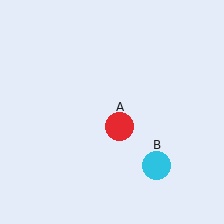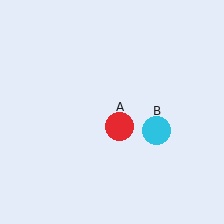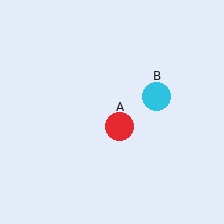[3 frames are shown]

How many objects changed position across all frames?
1 object changed position: cyan circle (object B).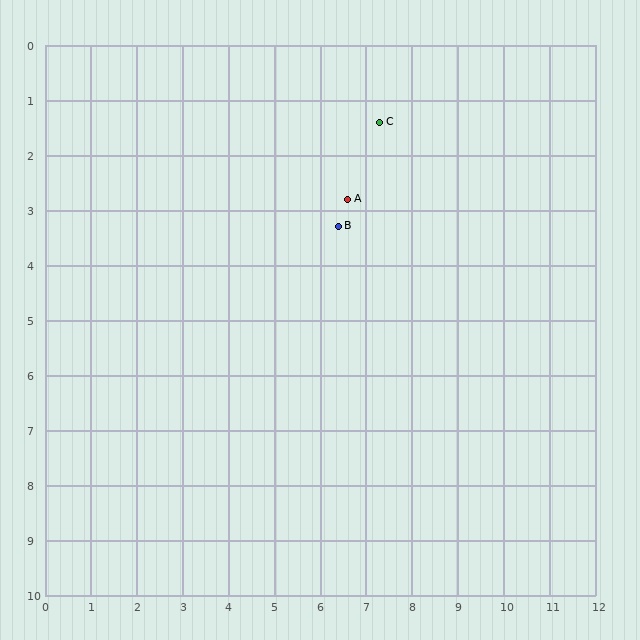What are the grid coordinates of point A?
Point A is at approximately (6.6, 2.8).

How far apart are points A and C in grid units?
Points A and C are about 1.6 grid units apart.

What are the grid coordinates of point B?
Point B is at approximately (6.4, 3.3).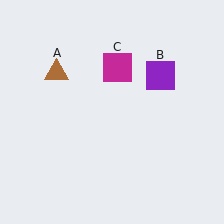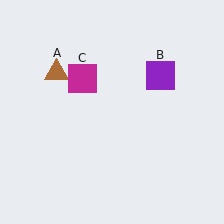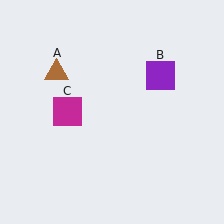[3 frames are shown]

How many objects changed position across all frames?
1 object changed position: magenta square (object C).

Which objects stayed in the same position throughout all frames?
Brown triangle (object A) and purple square (object B) remained stationary.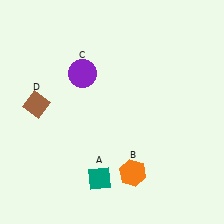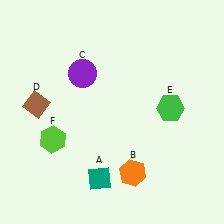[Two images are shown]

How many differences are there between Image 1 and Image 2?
There are 2 differences between the two images.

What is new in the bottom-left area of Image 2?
A lime hexagon (F) was added in the bottom-left area of Image 2.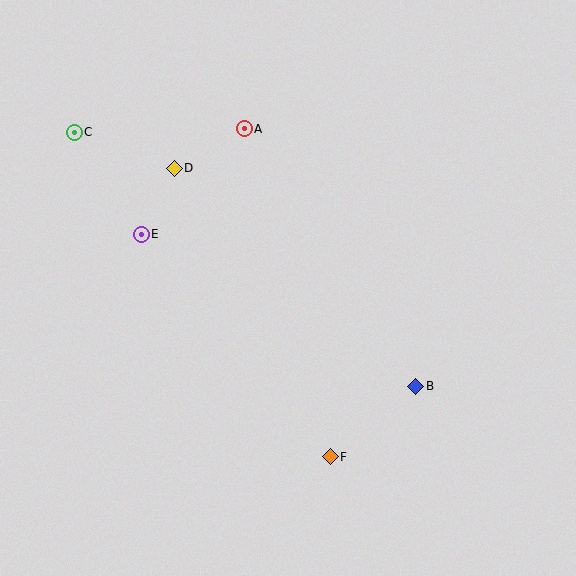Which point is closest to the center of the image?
Point E at (141, 234) is closest to the center.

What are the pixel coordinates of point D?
Point D is at (174, 168).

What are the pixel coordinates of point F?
Point F is at (330, 457).